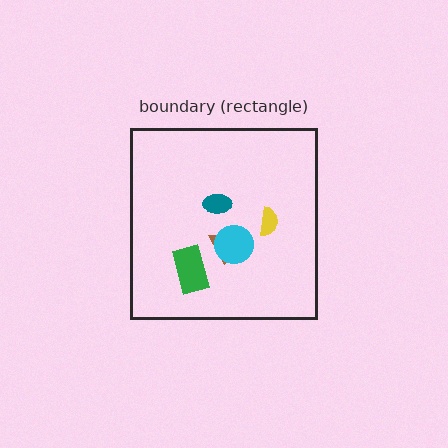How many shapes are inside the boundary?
5 inside, 0 outside.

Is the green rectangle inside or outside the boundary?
Inside.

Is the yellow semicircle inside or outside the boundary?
Inside.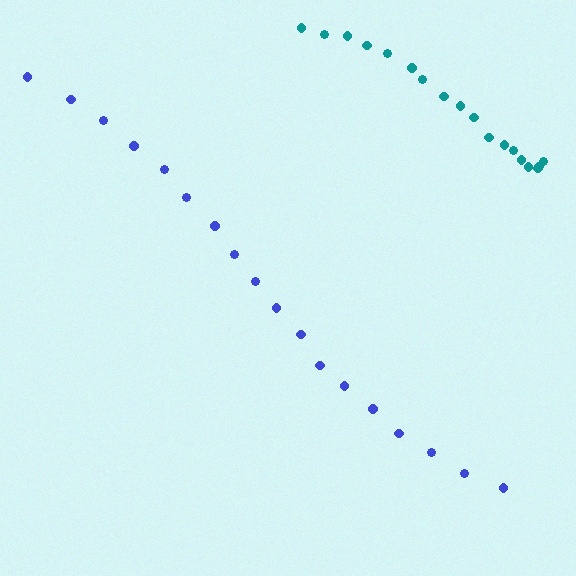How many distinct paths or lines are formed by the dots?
There are 2 distinct paths.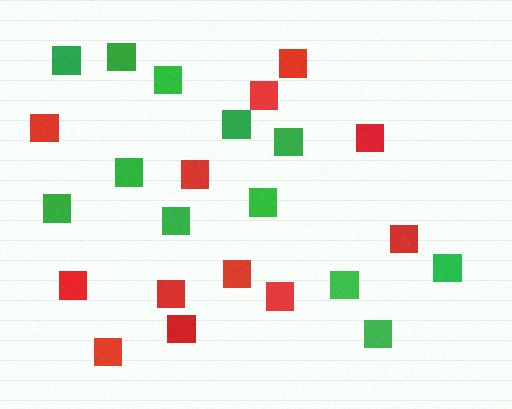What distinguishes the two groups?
There are 2 groups: one group of green squares (12) and one group of red squares (12).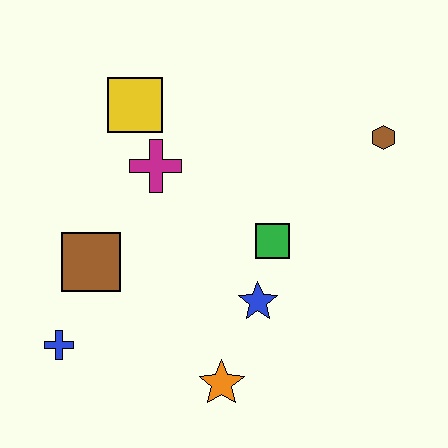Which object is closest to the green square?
The blue star is closest to the green square.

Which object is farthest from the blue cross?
The brown hexagon is farthest from the blue cross.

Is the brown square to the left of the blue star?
Yes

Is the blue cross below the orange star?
No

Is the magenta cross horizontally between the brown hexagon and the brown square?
Yes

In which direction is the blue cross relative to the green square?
The blue cross is to the left of the green square.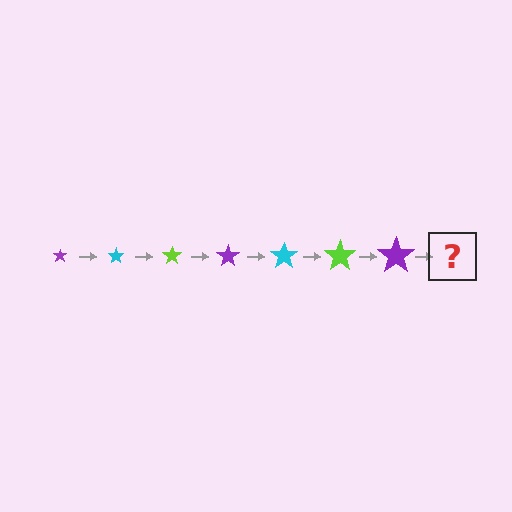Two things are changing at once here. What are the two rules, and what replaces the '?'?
The two rules are that the star grows larger each step and the color cycles through purple, cyan, and lime. The '?' should be a cyan star, larger than the previous one.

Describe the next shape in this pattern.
It should be a cyan star, larger than the previous one.